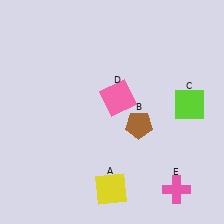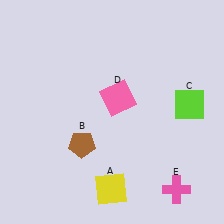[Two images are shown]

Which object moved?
The brown pentagon (B) moved left.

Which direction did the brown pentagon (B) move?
The brown pentagon (B) moved left.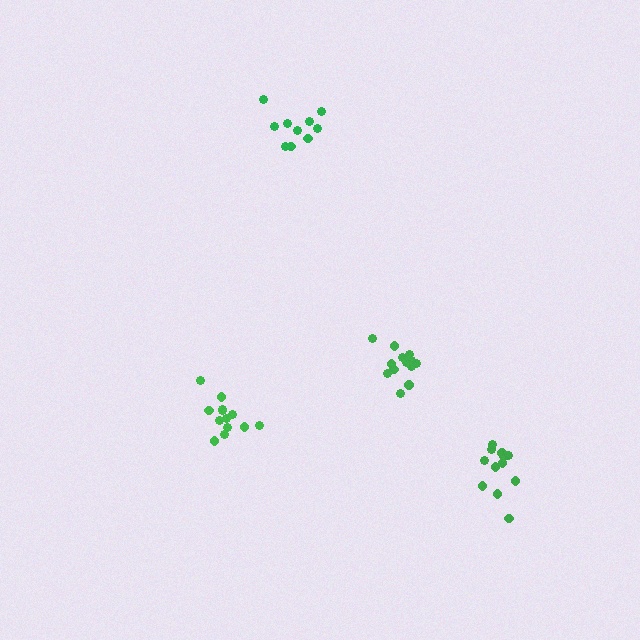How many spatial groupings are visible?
There are 4 spatial groupings.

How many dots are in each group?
Group 1: 13 dots, Group 2: 13 dots, Group 3: 10 dots, Group 4: 12 dots (48 total).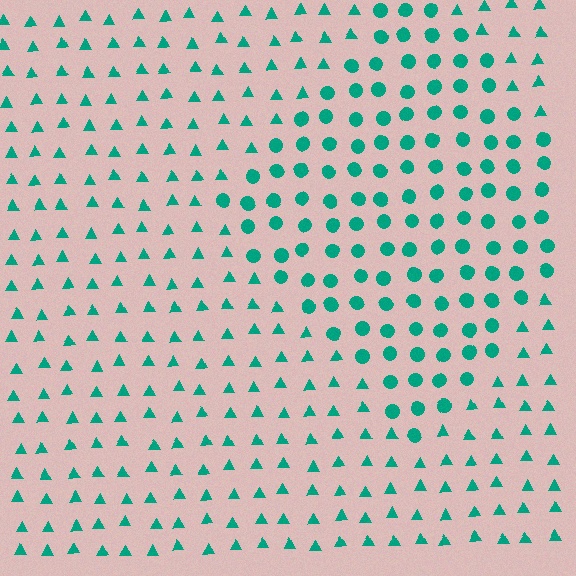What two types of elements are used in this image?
The image uses circles inside the diamond region and triangles outside it.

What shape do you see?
I see a diamond.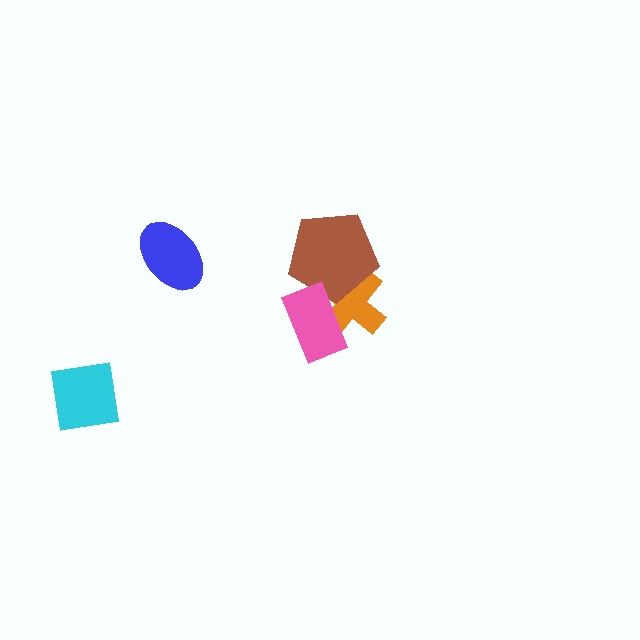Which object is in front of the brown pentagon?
The pink rectangle is in front of the brown pentagon.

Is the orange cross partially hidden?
Yes, it is partially covered by another shape.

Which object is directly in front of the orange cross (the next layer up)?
The brown pentagon is directly in front of the orange cross.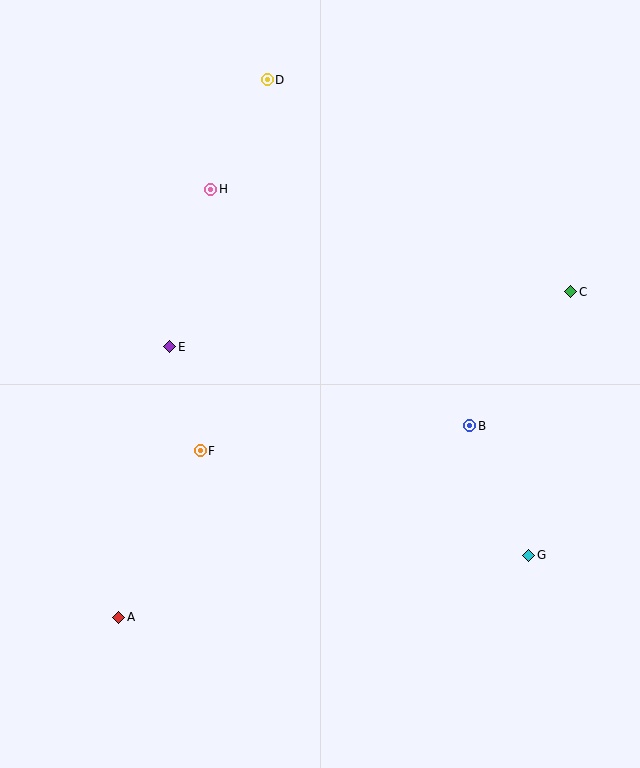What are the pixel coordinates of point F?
Point F is at (200, 451).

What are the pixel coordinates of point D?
Point D is at (267, 80).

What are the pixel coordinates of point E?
Point E is at (170, 347).